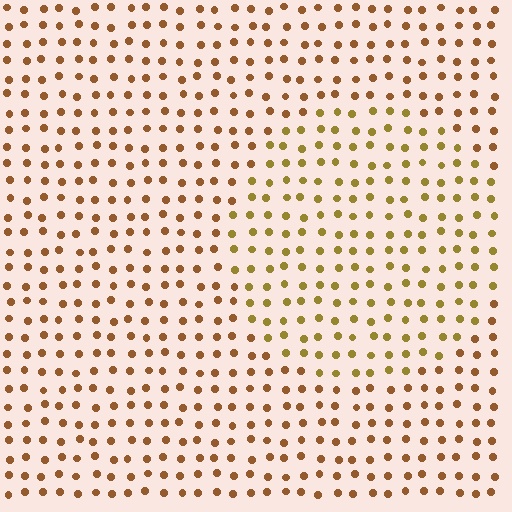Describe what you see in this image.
The image is filled with small brown elements in a uniform arrangement. A circle-shaped region is visible where the elements are tinted to a slightly different hue, forming a subtle color boundary.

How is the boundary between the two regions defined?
The boundary is defined purely by a slight shift in hue (about 26 degrees). Spacing, size, and orientation are identical on both sides.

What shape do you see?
I see a circle.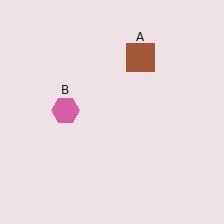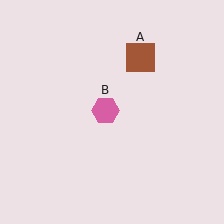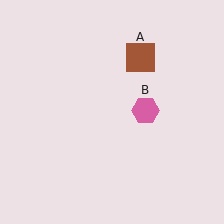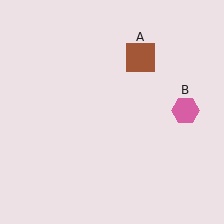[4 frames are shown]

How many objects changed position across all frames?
1 object changed position: pink hexagon (object B).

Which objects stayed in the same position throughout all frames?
Brown square (object A) remained stationary.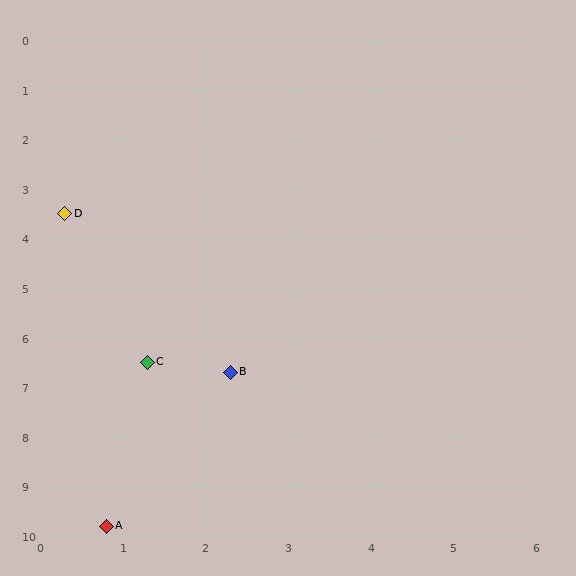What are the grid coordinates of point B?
Point B is at approximately (2.3, 6.7).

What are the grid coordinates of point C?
Point C is at approximately (1.3, 6.5).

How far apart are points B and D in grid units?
Points B and D are about 3.8 grid units apart.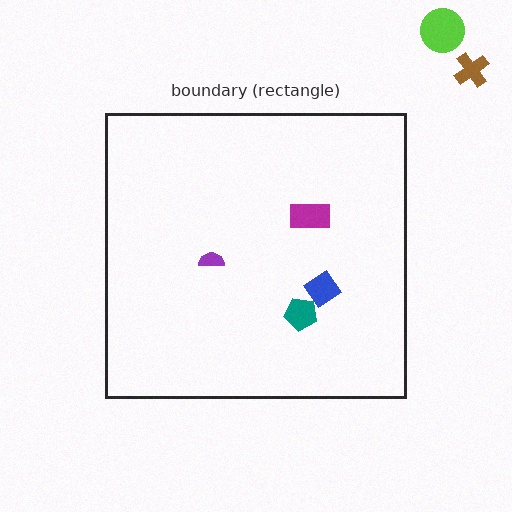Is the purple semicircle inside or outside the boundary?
Inside.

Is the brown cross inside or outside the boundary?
Outside.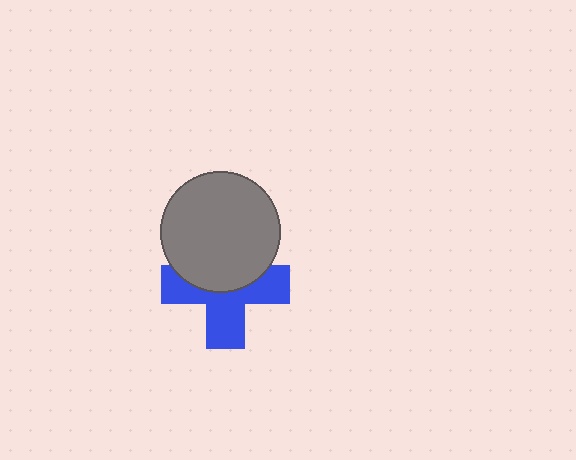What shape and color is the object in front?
The object in front is a gray circle.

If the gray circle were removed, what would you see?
You would see the complete blue cross.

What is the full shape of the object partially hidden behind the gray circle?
The partially hidden object is a blue cross.